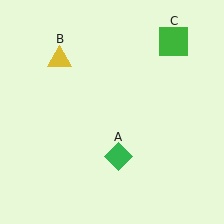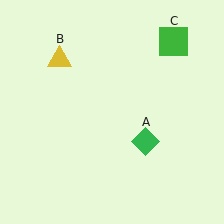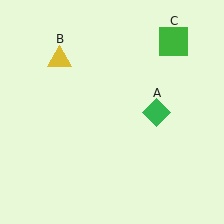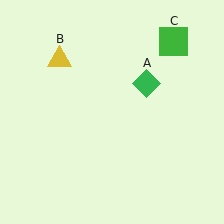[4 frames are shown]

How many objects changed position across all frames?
1 object changed position: green diamond (object A).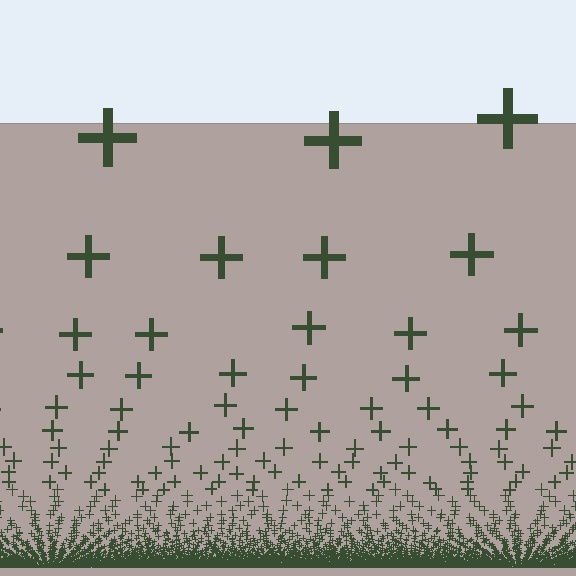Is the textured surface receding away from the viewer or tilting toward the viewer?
The surface appears to tilt toward the viewer. Texture elements get larger and sparser toward the top.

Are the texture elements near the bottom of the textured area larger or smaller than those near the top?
Smaller. The gradient is inverted — elements near the bottom are smaller and denser.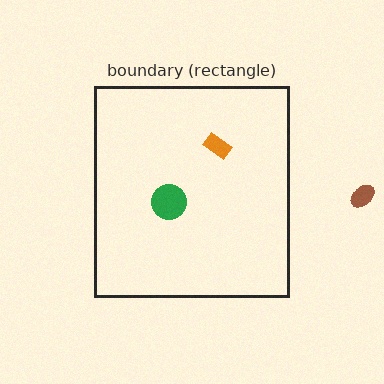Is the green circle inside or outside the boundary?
Inside.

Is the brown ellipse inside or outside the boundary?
Outside.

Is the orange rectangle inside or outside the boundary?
Inside.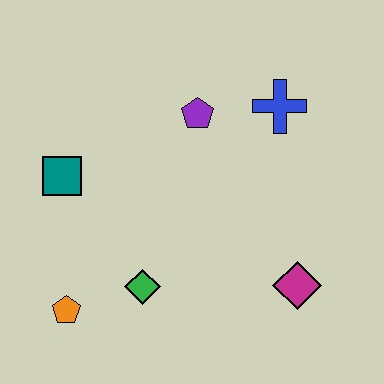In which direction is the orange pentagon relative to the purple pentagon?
The orange pentagon is below the purple pentagon.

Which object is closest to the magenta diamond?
The green diamond is closest to the magenta diamond.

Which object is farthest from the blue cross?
The orange pentagon is farthest from the blue cross.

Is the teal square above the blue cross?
No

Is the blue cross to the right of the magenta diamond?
No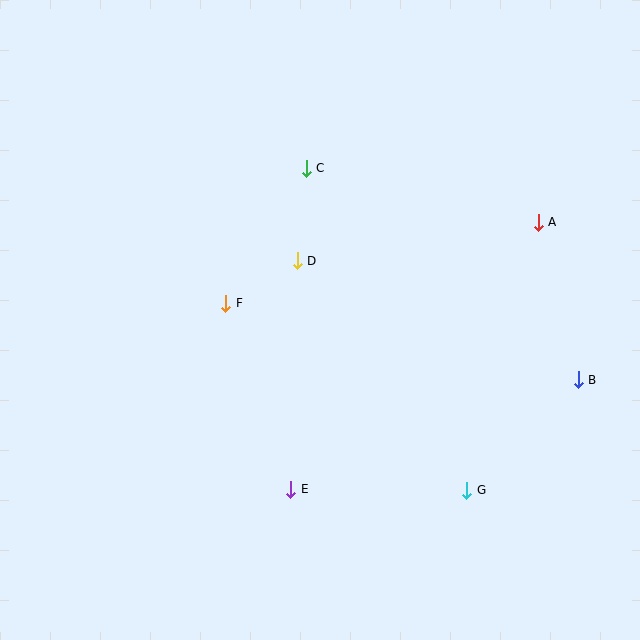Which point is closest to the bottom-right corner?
Point G is closest to the bottom-right corner.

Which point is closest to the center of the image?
Point D at (297, 261) is closest to the center.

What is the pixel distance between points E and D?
The distance between E and D is 229 pixels.